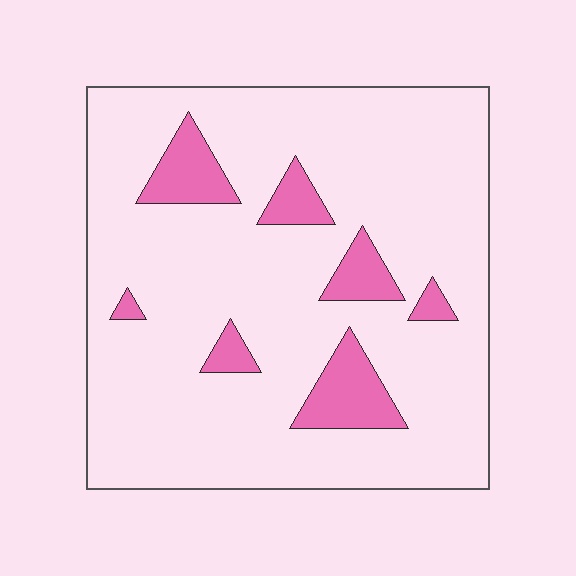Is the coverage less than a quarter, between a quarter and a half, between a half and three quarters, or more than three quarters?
Less than a quarter.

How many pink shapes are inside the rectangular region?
7.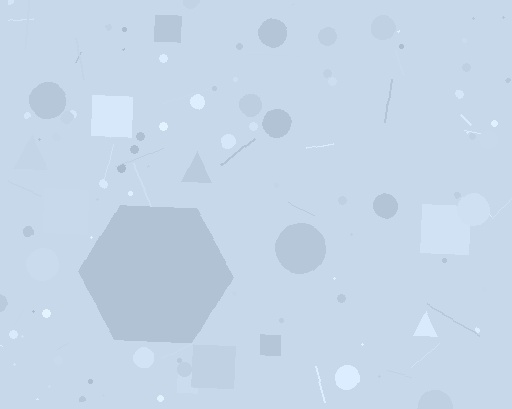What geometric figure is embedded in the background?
A hexagon is embedded in the background.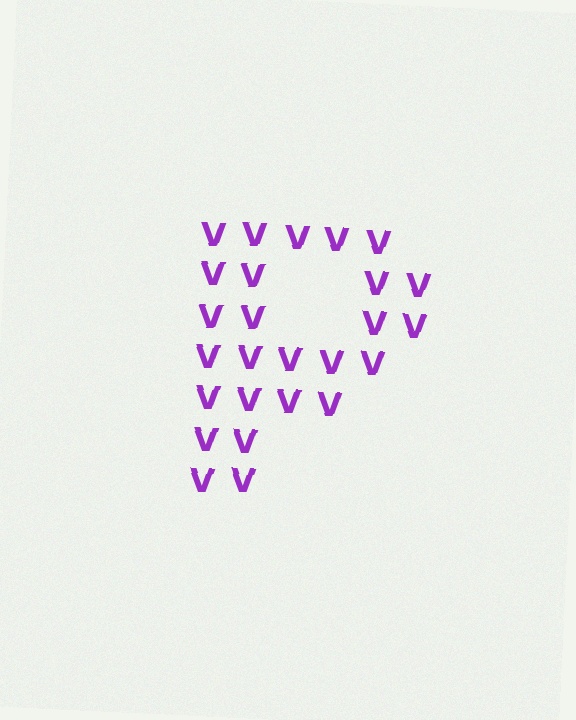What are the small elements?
The small elements are letter V's.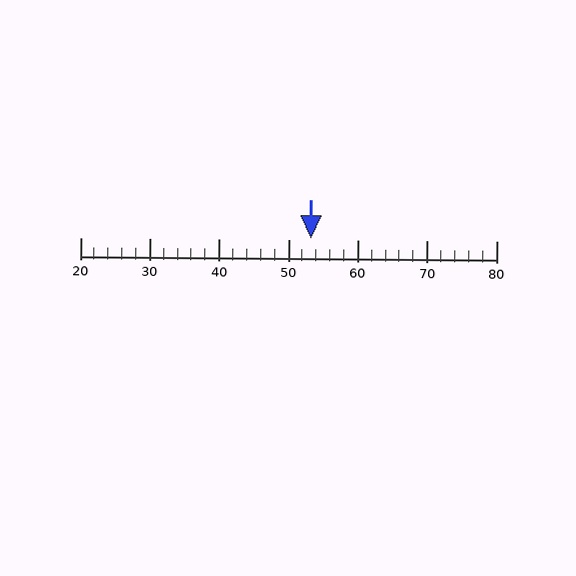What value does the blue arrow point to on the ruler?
The blue arrow points to approximately 53.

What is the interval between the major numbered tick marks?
The major tick marks are spaced 10 units apart.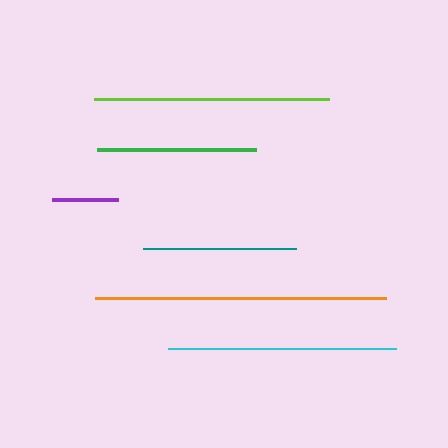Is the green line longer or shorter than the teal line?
The green line is longer than the teal line.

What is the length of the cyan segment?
The cyan segment is approximately 228 pixels long.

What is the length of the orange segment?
The orange segment is approximately 291 pixels long.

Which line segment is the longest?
The orange line is the longest at approximately 291 pixels.